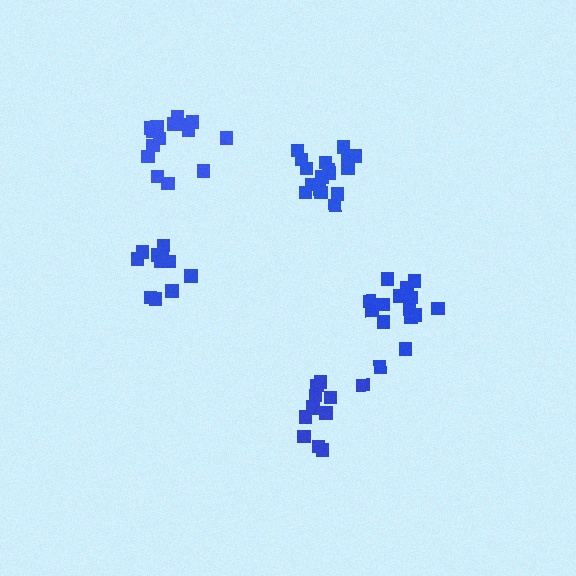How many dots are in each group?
Group 1: 11 dots, Group 2: 12 dots, Group 3: 17 dots, Group 4: 16 dots, Group 5: 15 dots (71 total).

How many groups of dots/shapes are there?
There are 5 groups.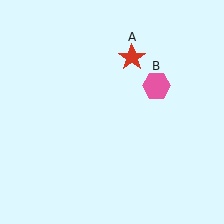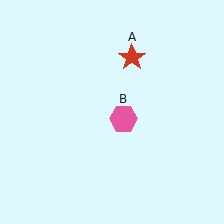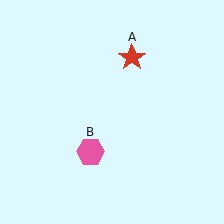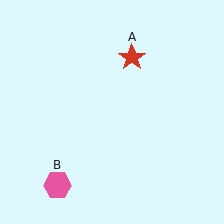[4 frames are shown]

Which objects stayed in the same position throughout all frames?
Red star (object A) remained stationary.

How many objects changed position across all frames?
1 object changed position: pink hexagon (object B).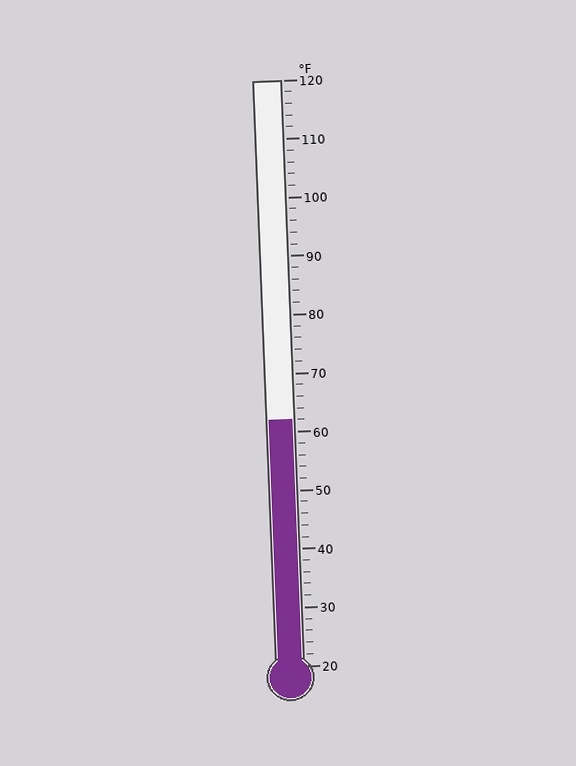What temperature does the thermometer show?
The thermometer shows approximately 62°F.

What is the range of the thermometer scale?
The thermometer scale ranges from 20°F to 120°F.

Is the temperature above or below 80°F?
The temperature is below 80°F.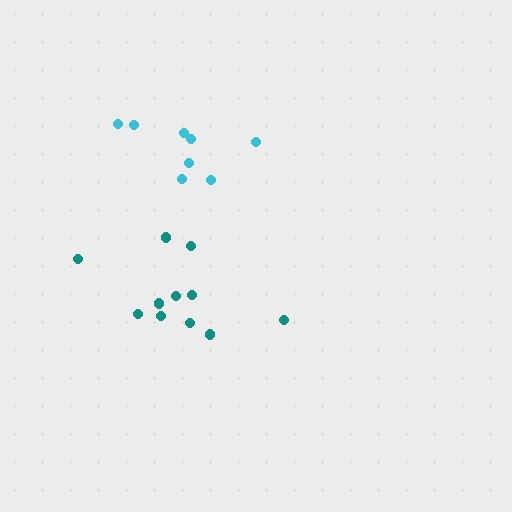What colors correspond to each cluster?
The clusters are colored: teal, cyan.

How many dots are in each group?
Group 1: 11 dots, Group 2: 8 dots (19 total).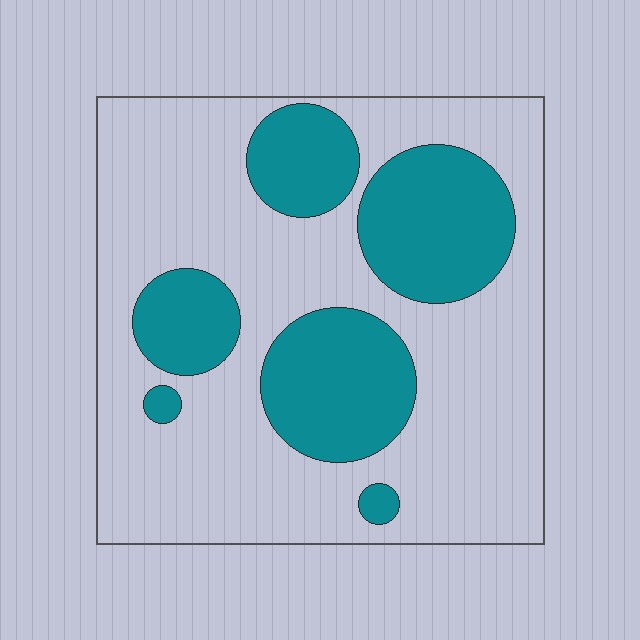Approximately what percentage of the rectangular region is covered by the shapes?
Approximately 30%.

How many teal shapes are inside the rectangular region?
6.